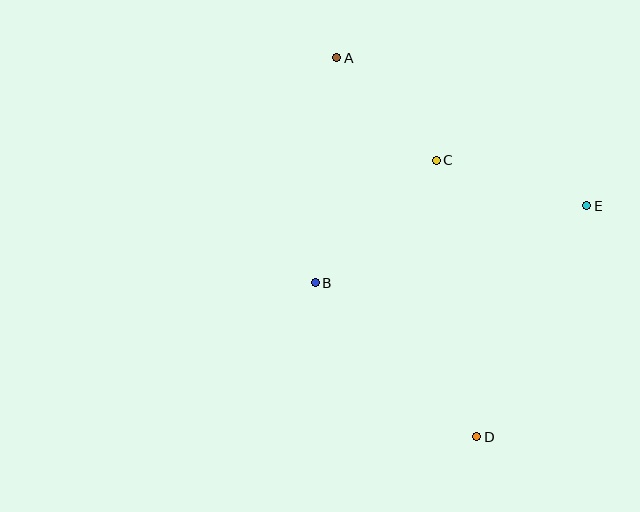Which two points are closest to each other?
Points A and C are closest to each other.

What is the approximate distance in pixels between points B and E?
The distance between B and E is approximately 282 pixels.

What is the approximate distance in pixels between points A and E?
The distance between A and E is approximately 291 pixels.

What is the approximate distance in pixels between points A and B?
The distance between A and B is approximately 226 pixels.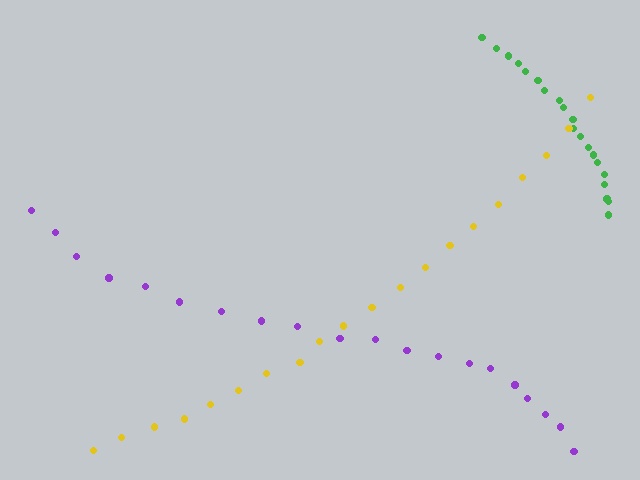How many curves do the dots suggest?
There are 3 distinct paths.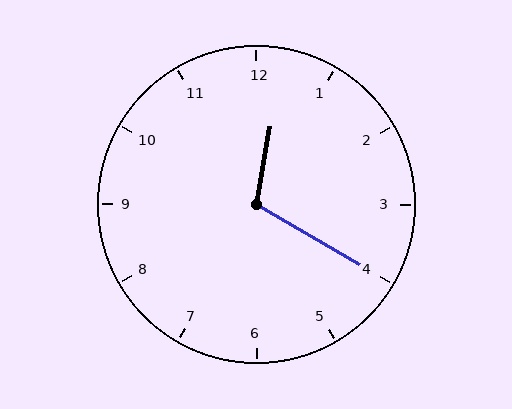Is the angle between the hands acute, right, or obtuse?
It is obtuse.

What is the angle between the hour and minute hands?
Approximately 110 degrees.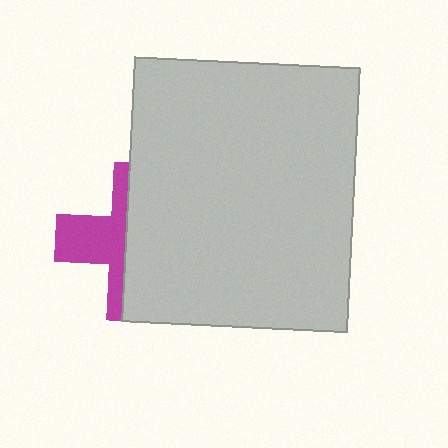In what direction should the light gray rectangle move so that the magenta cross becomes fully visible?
The light gray rectangle should move right. That is the shortest direction to clear the overlap and leave the magenta cross fully visible.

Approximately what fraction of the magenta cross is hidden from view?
Roughly 62% of the magenta cross is hidden behind the light gray rectangle.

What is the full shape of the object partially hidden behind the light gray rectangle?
The partially hidden object is a magenta cross.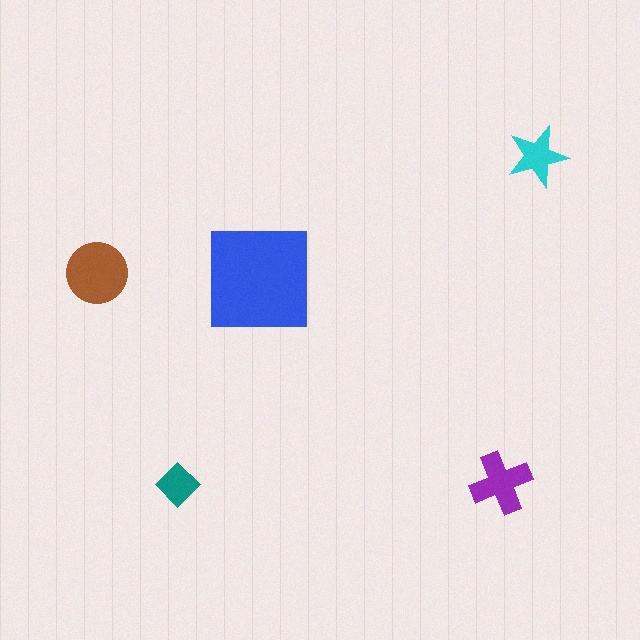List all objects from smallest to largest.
The teal diamond, the cyan star, the purple cross, the brown circle, the blue square.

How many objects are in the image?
There are 5 objects in the image.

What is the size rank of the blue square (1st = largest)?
1st.